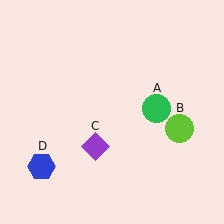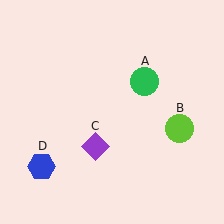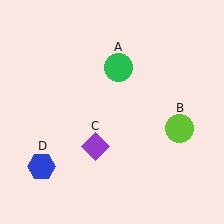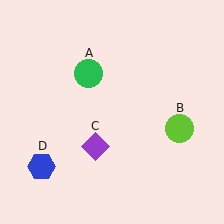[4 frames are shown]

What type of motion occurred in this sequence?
The green circle (object A) rotated counterclockwise around the center of the scene.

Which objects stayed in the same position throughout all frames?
Lime circle (object B) and purple diamond (object C) and blue hexagon (object D) remained stationary.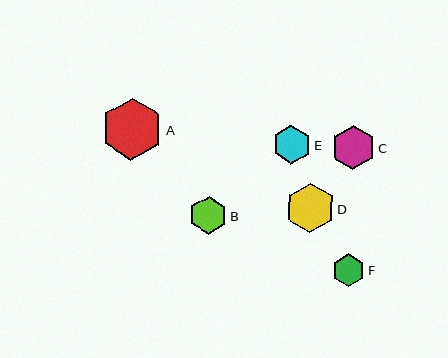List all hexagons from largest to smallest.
From largest to smallest: A, D, C, E, B, F.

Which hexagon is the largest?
Hexagon A is the largest with a size of approximately 62 pixels.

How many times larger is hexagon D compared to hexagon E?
Hexagon D is approximately 1.3 times the size of hexagon E.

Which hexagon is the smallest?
Hexagon F is the smallest with a size of approximately 32 pixels.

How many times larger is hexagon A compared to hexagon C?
Hexagon A is approximately 1.4 times the size of hexagon C.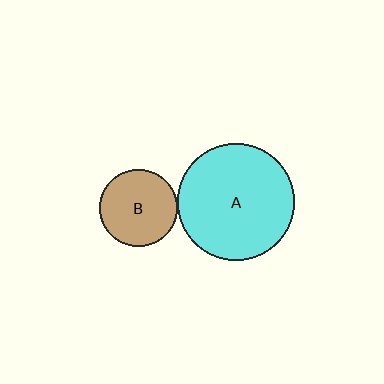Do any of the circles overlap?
No, none of the circles overlap.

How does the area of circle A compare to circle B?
Approximately 2.3 times.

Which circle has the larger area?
Circle A (cyan).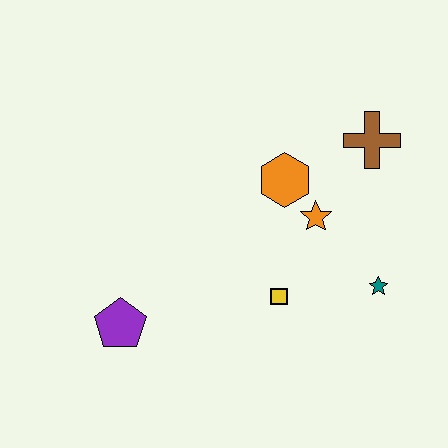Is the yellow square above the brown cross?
No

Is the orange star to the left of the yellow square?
No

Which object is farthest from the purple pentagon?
The brown cross is farthest from the purple pentagon.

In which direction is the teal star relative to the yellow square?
The teal star is to the right of the yellow square.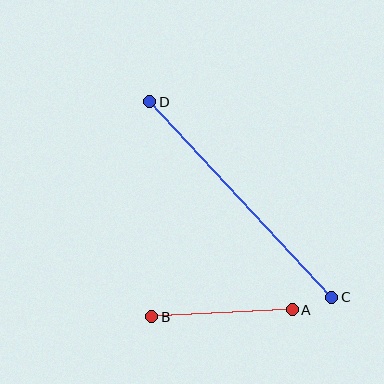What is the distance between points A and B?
The distance is approximately 141 pixels.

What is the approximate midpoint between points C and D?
The midpoint is at approximately (241, 199) pixels.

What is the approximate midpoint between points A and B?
The midpoint is at approximately (222, 313) pixels.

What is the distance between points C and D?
The distance is approximately 267 pixels.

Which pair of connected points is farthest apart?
Points C and D are farthest apart.